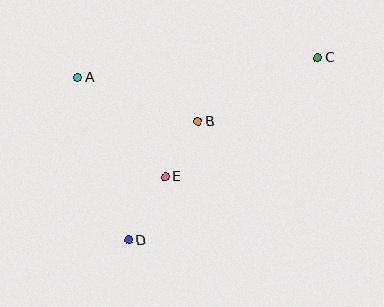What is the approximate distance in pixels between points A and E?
The distance between A and E is approximately 133 pixels.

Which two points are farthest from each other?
Points C and D are farthest from each other.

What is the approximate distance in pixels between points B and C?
The distance between B and C is approximately 136 pixels.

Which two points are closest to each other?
Points B and E are closest to each other.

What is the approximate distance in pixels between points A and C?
The distance between A and C is approximately 241 pixels.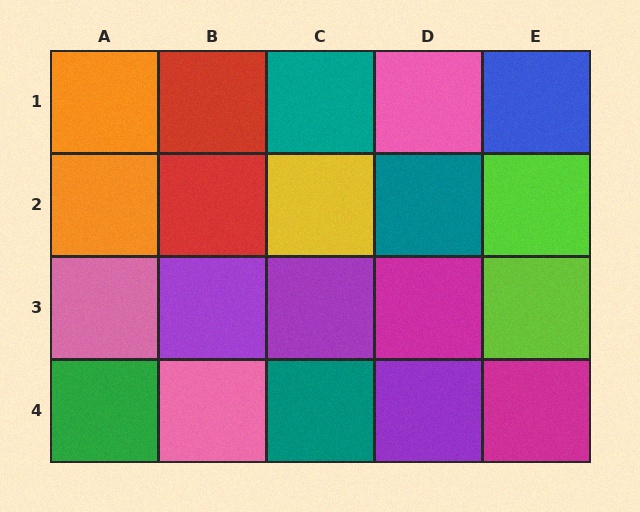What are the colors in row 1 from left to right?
Orange, red, teal, pink, blue.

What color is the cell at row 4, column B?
Pink.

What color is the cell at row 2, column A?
Orange.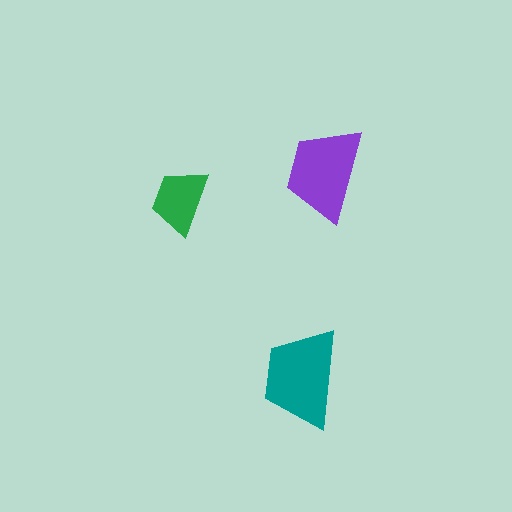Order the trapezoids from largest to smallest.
the teal one, the purple one, the green one.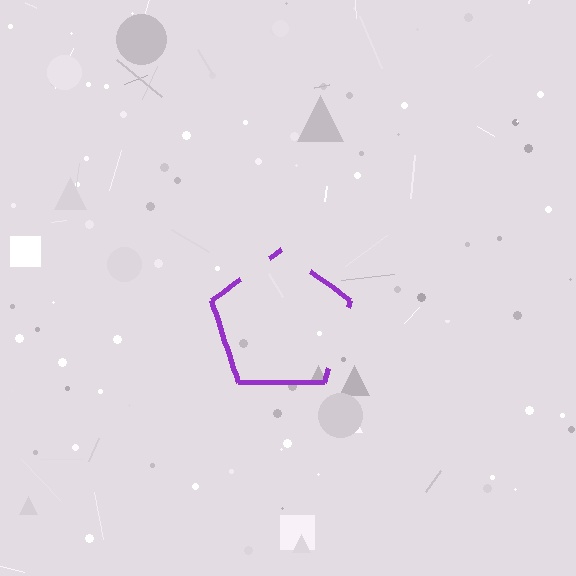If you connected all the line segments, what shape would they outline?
They would outline a pentagon.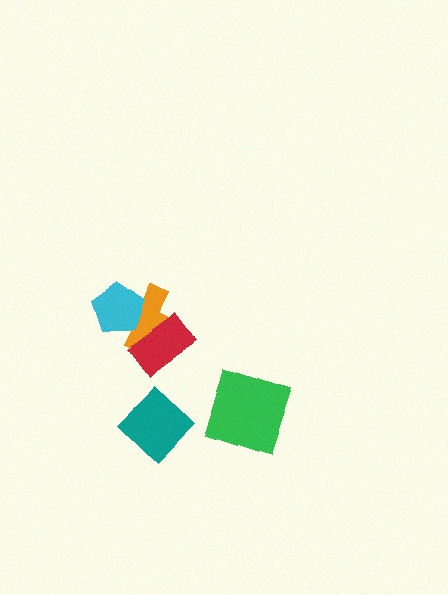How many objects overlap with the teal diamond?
0 objects overlap with the teal diamond.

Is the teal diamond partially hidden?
No, no other shape covers it.